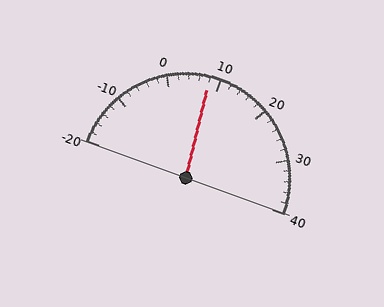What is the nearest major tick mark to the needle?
The nearest major tick mark is 10.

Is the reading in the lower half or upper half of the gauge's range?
The reading is in the lower half of the range (-20 to 40).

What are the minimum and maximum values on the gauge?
The gauge ranges from -20 to 40.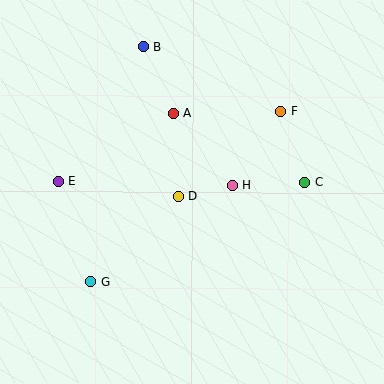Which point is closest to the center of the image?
Point D at (178, 196) is closest to the center.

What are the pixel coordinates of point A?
Point A is at (173, 113).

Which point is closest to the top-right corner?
Point F is closest to the top-right corner.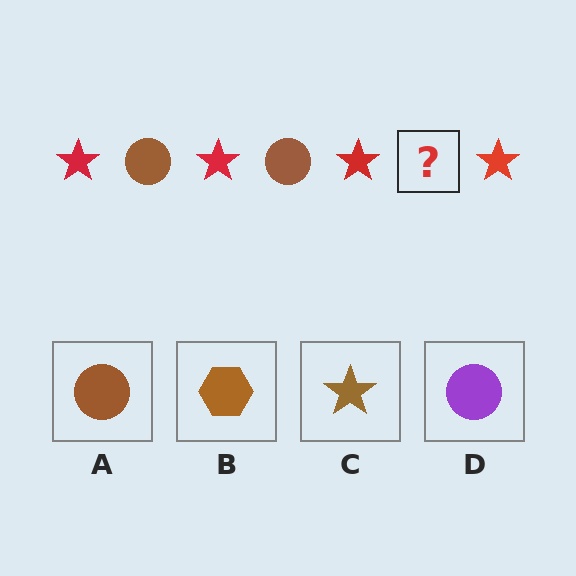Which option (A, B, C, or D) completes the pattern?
A.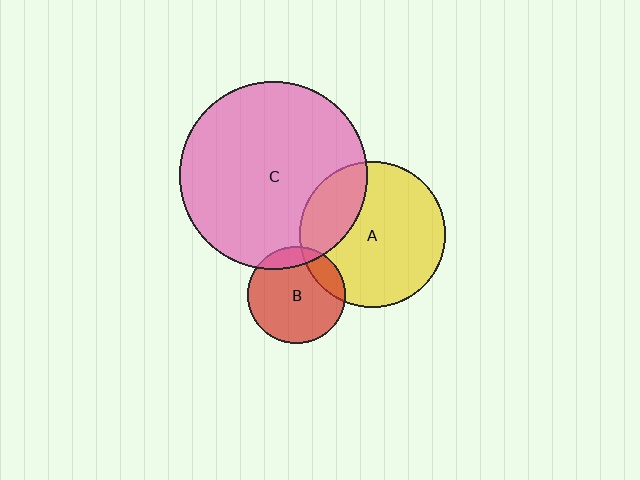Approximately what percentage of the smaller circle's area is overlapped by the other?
Approximately 15%.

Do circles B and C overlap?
Yes.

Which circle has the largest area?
Circle C (pink).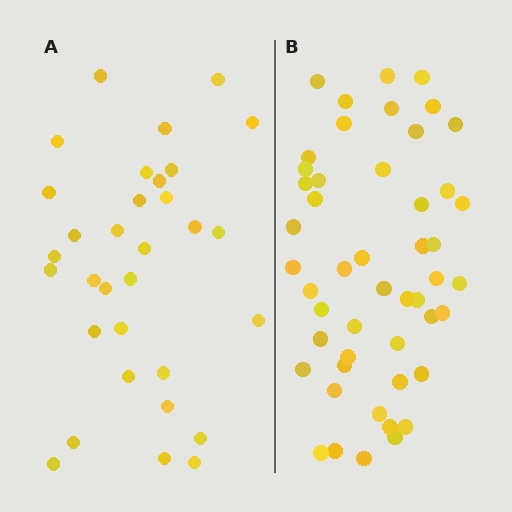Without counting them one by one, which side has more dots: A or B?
Region B (the right region) has more dots.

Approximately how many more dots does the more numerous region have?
Region B has approximately 15 more dots than region A.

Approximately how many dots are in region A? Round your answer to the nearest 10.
About 30 dots. (The exact count is 32, which rounds to 30.)